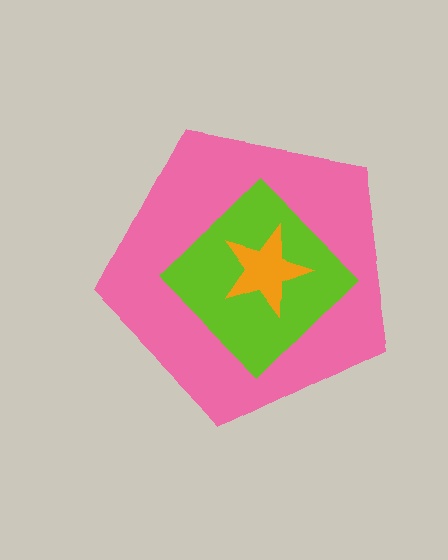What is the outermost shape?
The pink pentagon.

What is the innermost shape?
The orange star.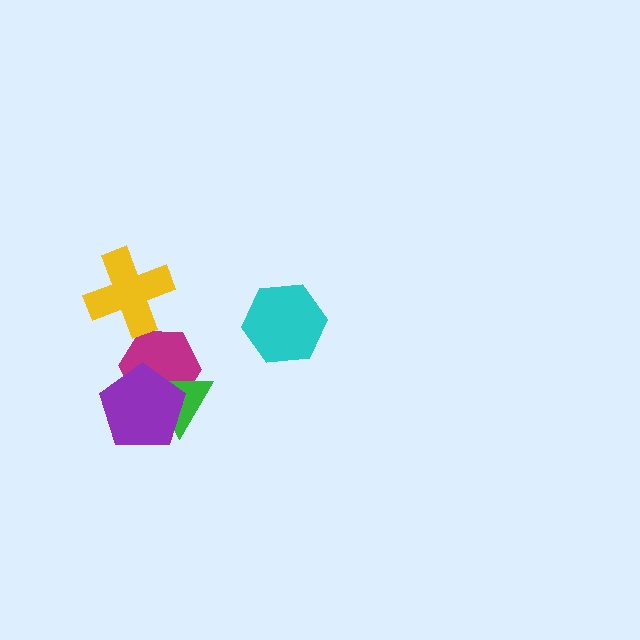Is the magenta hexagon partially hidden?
Yes, it is partially covered by another shape.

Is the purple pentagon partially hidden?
No, no other shape covers it.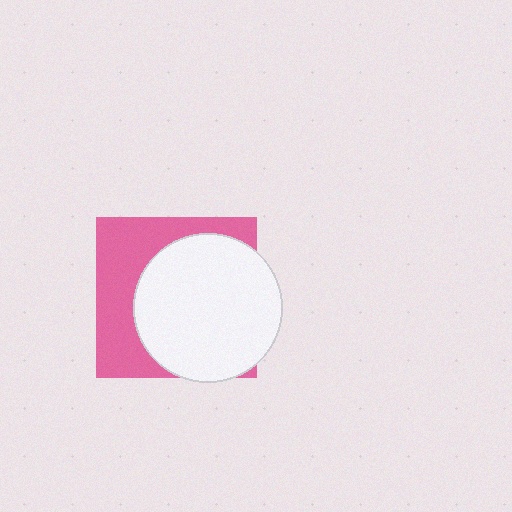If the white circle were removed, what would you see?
You would see the complete pink square.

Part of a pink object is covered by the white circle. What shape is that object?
It is a square.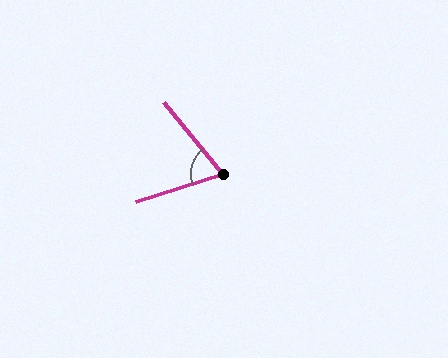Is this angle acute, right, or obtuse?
It is acute.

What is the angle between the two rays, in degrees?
Approximately 69 degrees.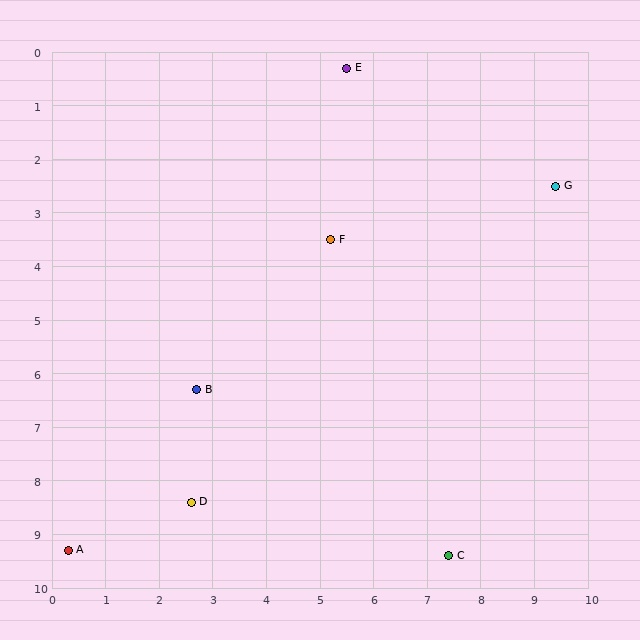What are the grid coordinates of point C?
Point C is at approximately (7.4, 9.4).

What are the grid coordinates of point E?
Point E is at approximately (5.5, 0.3).